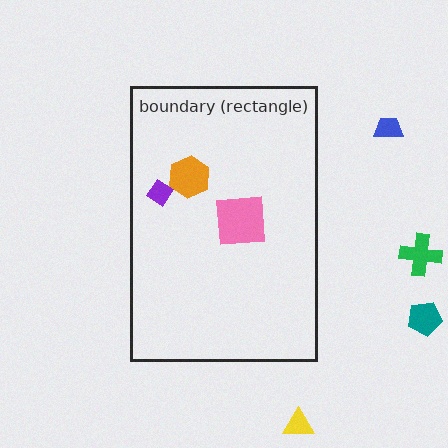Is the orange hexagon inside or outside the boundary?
Inside.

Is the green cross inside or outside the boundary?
Outside.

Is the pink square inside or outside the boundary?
Inside.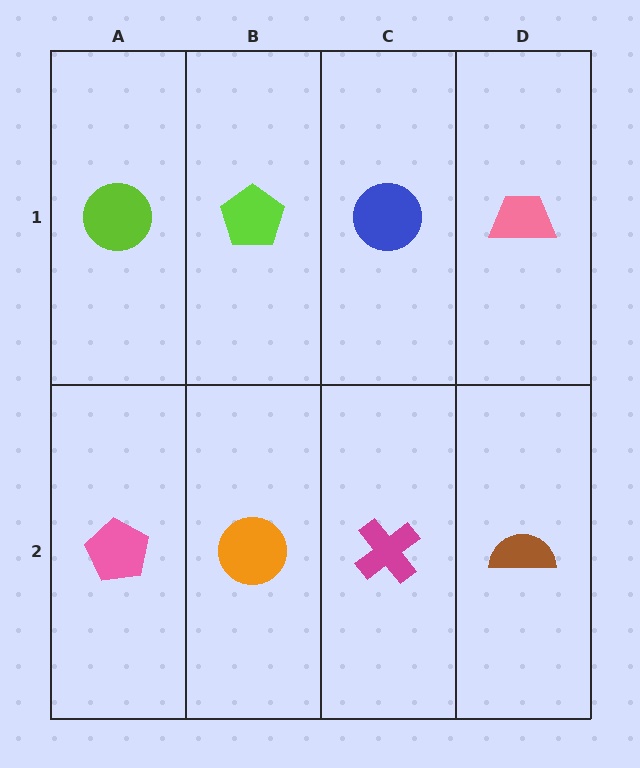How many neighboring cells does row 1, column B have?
3.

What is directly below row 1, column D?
A brown semicircle.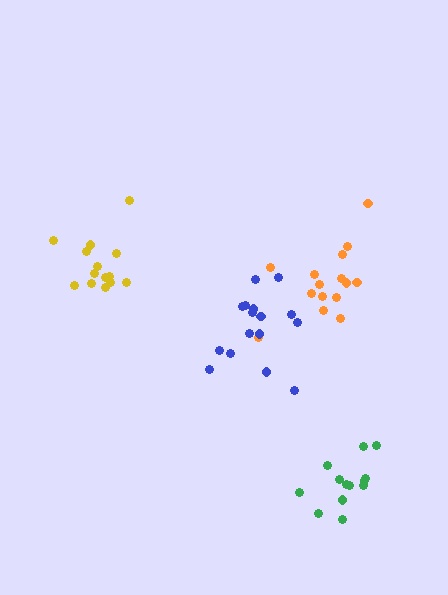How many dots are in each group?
Group 1: 15 dots, Group 2: 13 dots, Group 3: 16 dots, Group 4: 14 dots (58 total).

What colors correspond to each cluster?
The clusters are colored: orange, green, blue, yellow.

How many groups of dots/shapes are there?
There are 4 groups.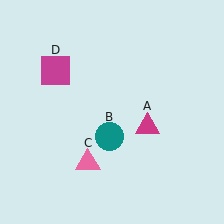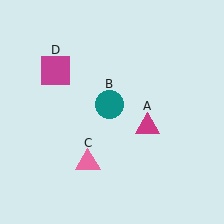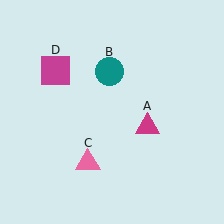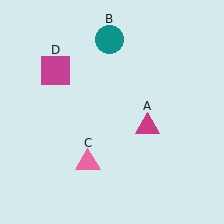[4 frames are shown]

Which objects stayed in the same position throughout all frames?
Magenta triangle (object A) and pink triangle (object C) and magenta square (object D) remained stationary.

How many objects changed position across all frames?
1 object changed position: teal circle (object B).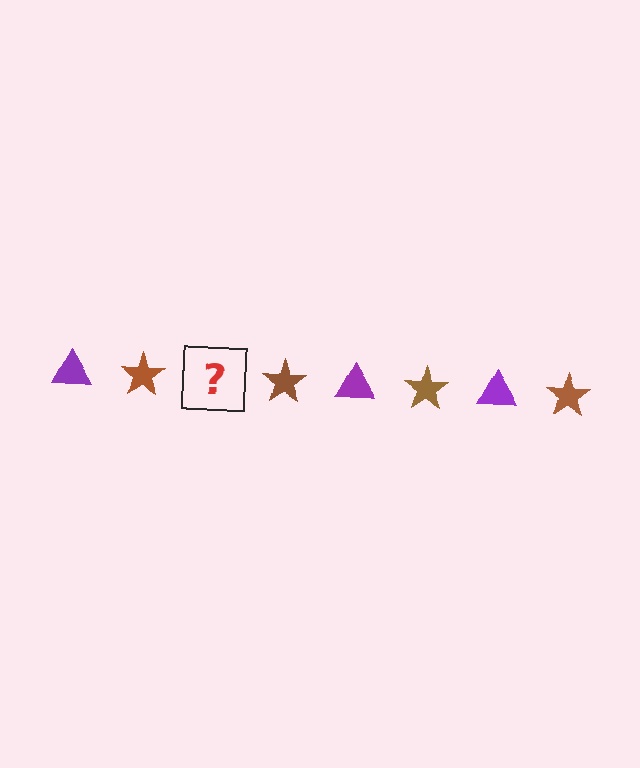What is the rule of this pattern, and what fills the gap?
The rule is that the pattern alternates between purple triangle and brown star. The gap should be filled with a purple triangle.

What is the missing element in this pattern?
The missing element is a purple triangle.